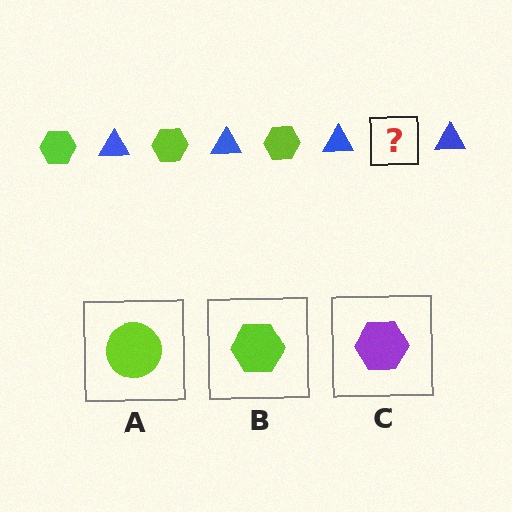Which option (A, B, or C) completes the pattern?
B.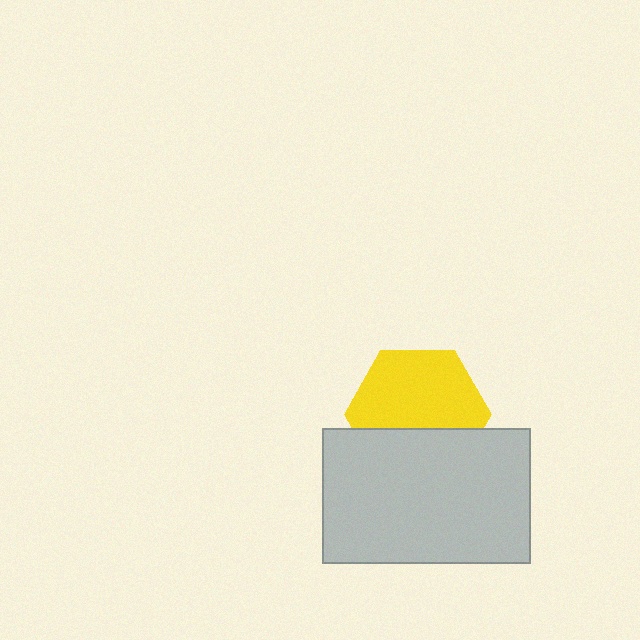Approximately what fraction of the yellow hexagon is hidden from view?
Roughly 37% of the yellow hexagon is hidden behind the light gray rectangle.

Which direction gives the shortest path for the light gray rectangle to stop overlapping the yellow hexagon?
Moving down gives the shortest separation.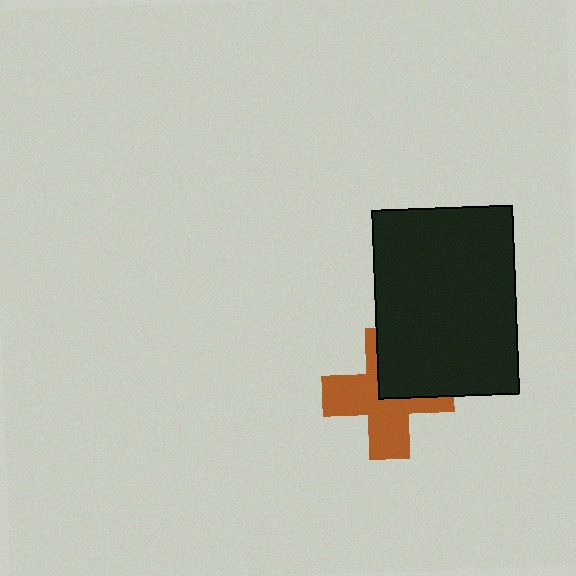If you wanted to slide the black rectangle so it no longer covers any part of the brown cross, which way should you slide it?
Slide it toward the upper-right — that is the most direct way to separate the two shapes.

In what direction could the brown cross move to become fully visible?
The brown cross could move toward the lower-left. That would shift it out from behind the black rectangle entirely.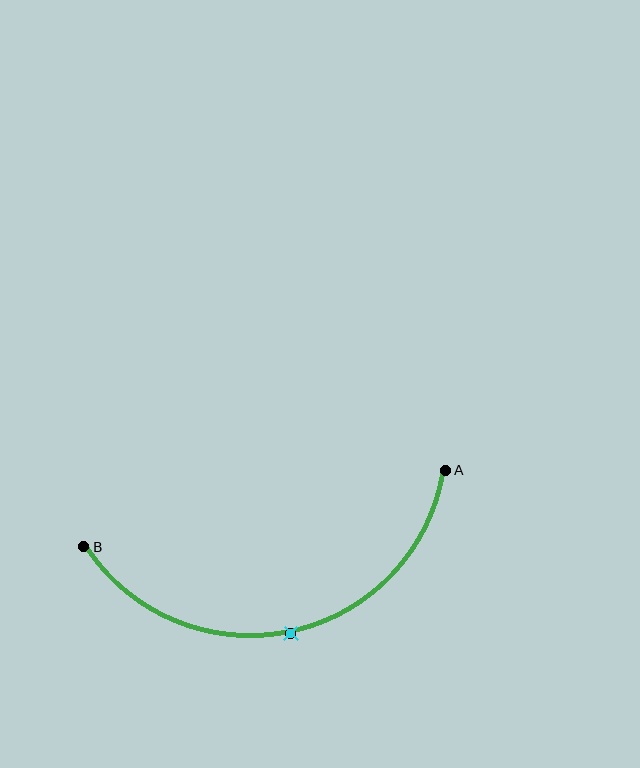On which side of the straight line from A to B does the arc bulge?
The arc bulges below the straight line connecting A and B.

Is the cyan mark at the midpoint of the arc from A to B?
Yes. The cyan mark lies on the arc at equal arc-length from both A and B — it is the arc midpoint.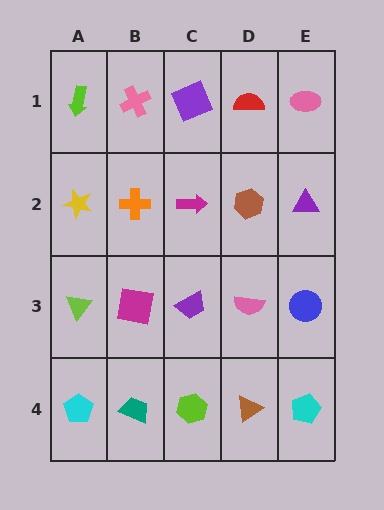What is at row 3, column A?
A lime triangle.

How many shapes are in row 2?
5 shapes.